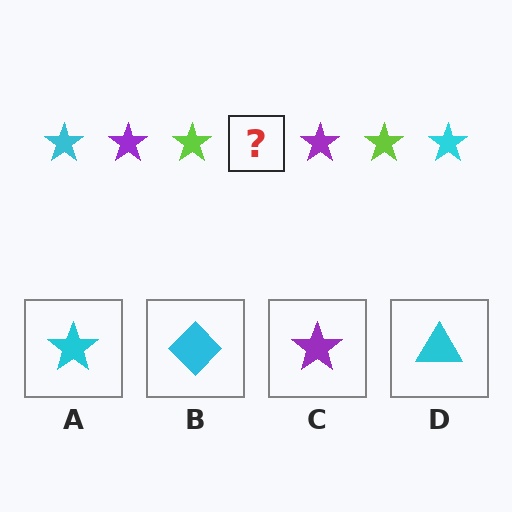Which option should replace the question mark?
Option A.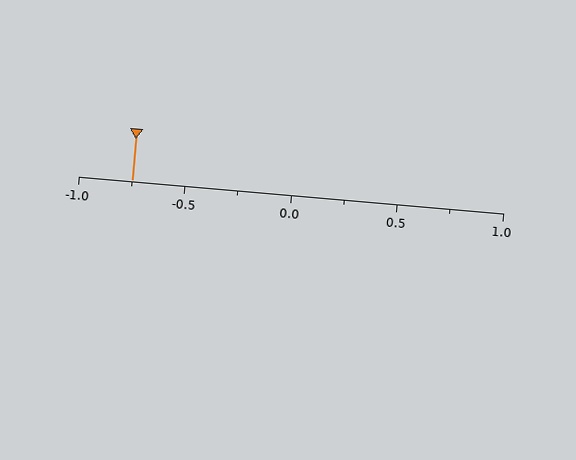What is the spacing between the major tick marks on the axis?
The major ticks are spaced 0.5 apart.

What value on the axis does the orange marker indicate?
The marker indicates approximately -0.75.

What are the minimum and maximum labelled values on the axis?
The axis runs from -1.0 to 1.0.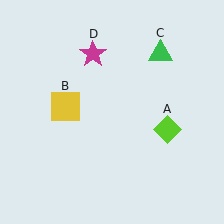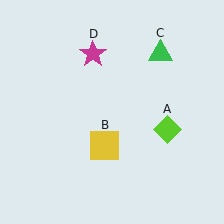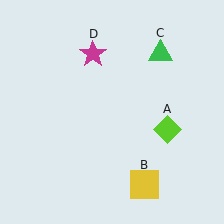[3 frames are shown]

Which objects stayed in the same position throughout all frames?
Lime diamond (object A) and green triangle (object C) and magenta star (object D) remained stationary.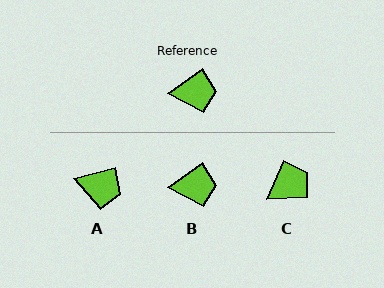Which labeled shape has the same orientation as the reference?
B.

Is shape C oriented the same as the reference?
No, it is off by about 32 degrees.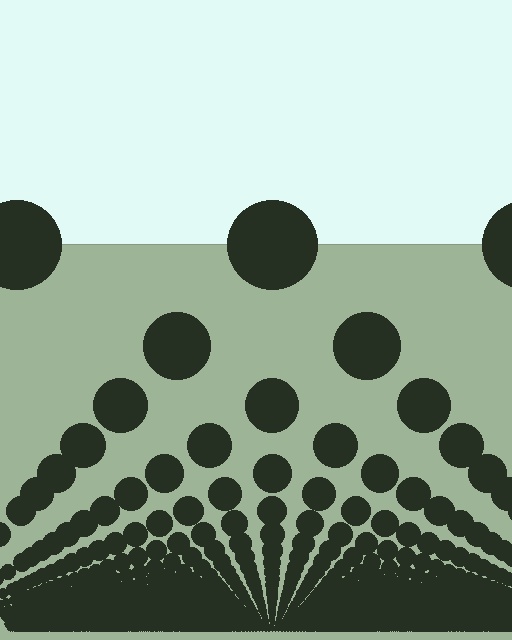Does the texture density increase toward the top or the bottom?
Density increases toward the bottom.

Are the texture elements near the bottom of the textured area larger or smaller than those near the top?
Smaller. The gradient is inverted — elements near the bottom are smaller and denser.